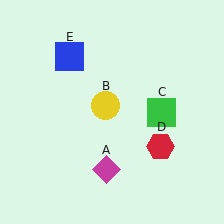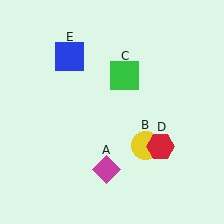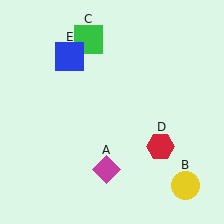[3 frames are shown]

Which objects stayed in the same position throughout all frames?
Magenta diamond (object A) and red hexagon (object D) and blue square (object E) remained stationary.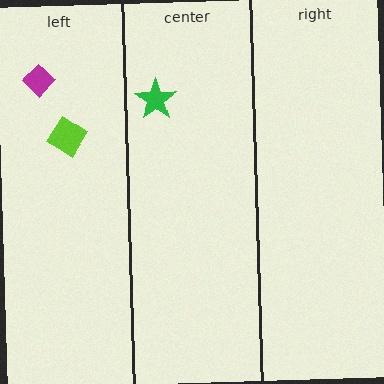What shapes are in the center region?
The green star.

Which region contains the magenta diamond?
The left region.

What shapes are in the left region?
The magenta diamond, the lime diamond.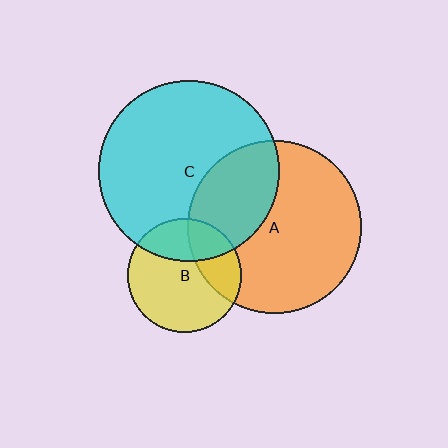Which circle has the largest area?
Circle C (cyan).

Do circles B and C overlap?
Yes.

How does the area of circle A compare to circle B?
Approximately 2.3 times.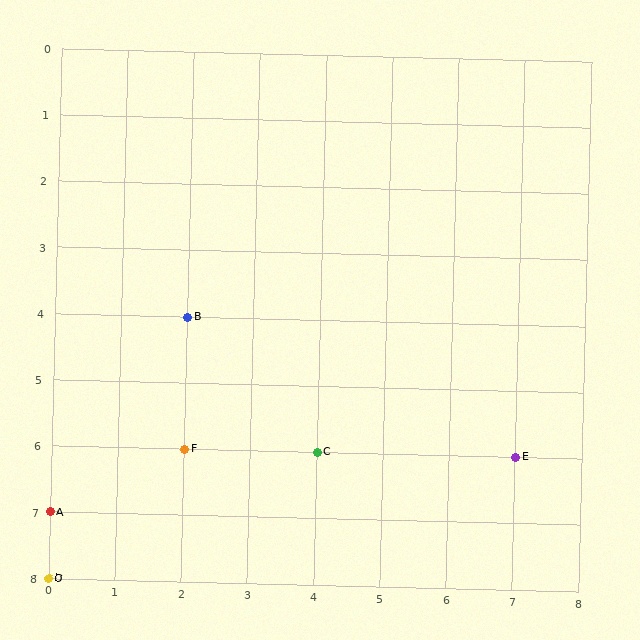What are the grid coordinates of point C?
Point C is at grid coordinates (4, 6).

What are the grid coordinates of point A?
Point A is at grid coordinates (0, 7).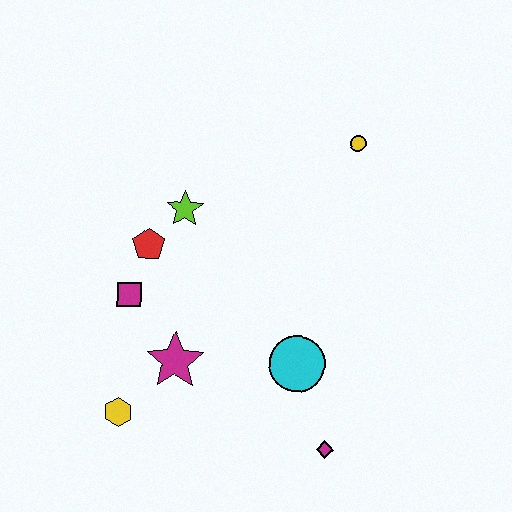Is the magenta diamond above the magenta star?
No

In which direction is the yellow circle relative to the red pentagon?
The yellow circle is to the right of the red pentagon.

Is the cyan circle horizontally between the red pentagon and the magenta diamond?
Yes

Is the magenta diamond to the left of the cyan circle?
No